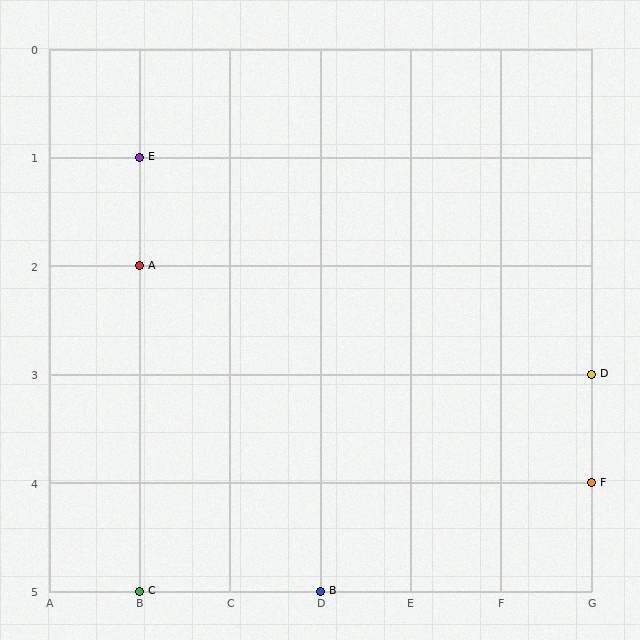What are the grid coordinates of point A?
Point A is at grid coordinates (B, 2).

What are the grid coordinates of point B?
Point B is at grid coordinates (D, 5).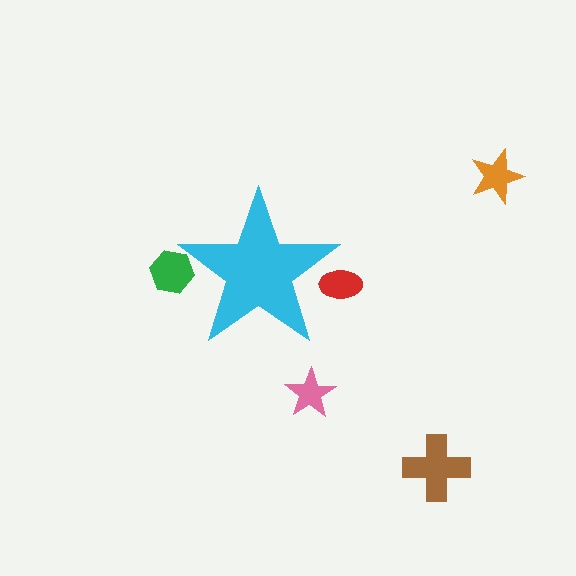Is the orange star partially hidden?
No, the orange star is fully visible.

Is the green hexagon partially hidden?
Yes, the green hexagon is partially hidden behind the cyan star.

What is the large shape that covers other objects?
A cyan star.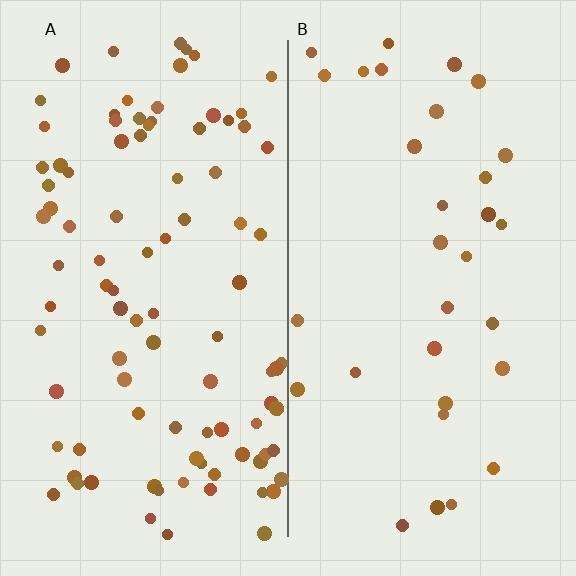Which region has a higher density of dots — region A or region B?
A (the left).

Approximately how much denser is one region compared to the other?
Approximately 3.1× — region A over region B.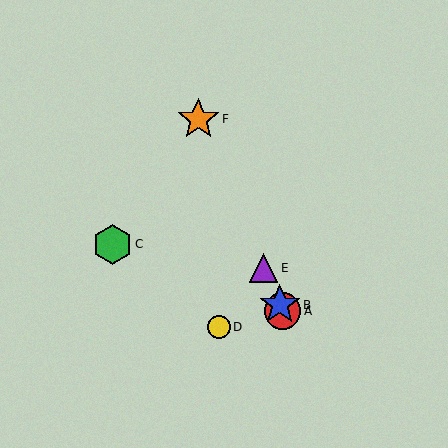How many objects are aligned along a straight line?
4 objects (A, B, E, F) are aligned along a straight line.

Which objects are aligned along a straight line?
Objects A, B, E, F are aligned along a straight line.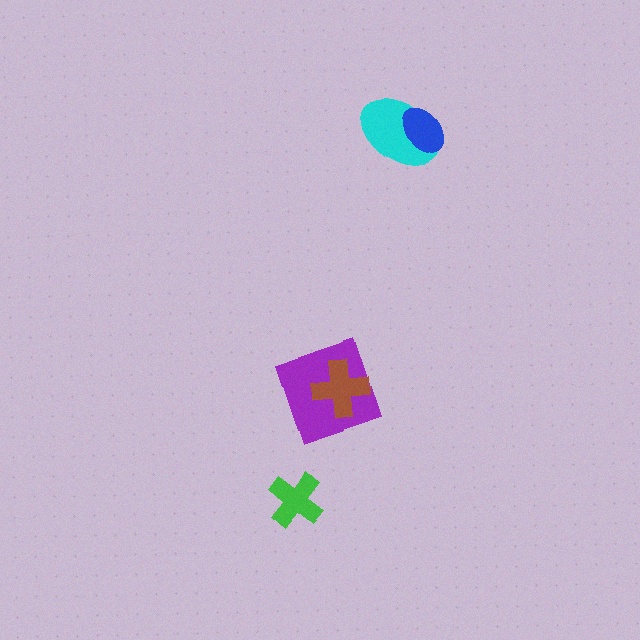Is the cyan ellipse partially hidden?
Yes, it is partially covered by another shape.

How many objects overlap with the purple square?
1 object overlaps with the purple square.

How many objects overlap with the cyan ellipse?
1 object overlaps with the cyan ellipse.